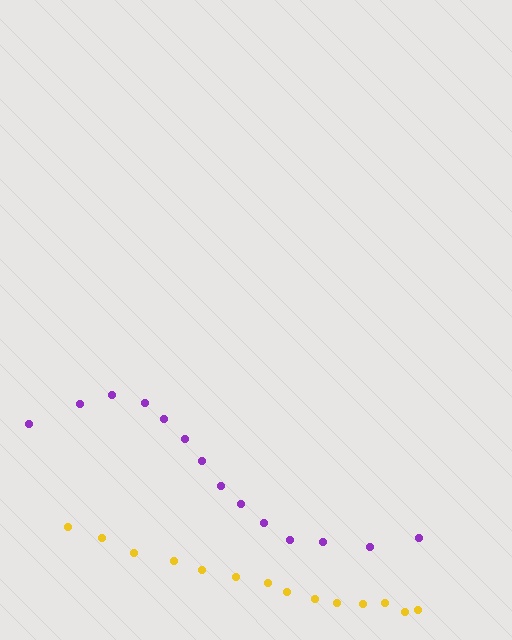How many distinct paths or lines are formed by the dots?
There are 2 distinct paths.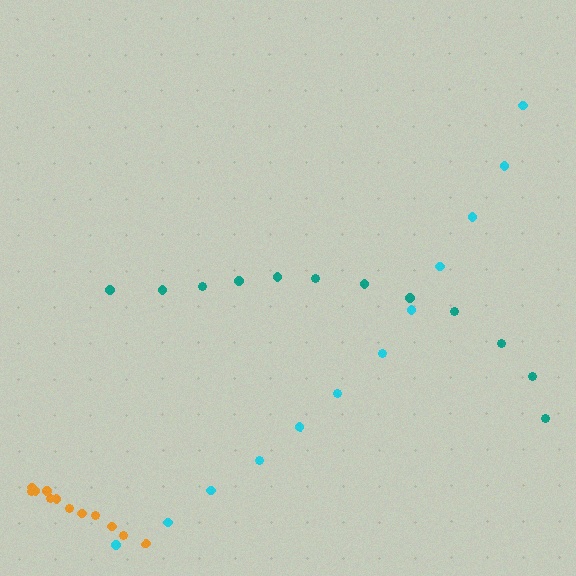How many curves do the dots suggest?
There are 3 distinct paths.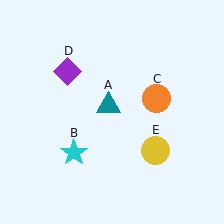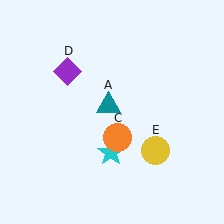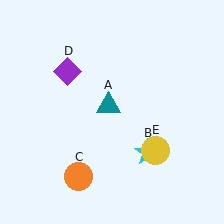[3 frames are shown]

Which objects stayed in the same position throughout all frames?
Teal triangle (object A) and purple diamond (object D) and yellow circle (object E) remained stationary.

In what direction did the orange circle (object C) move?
The orange circle (object C) moved down and to the left.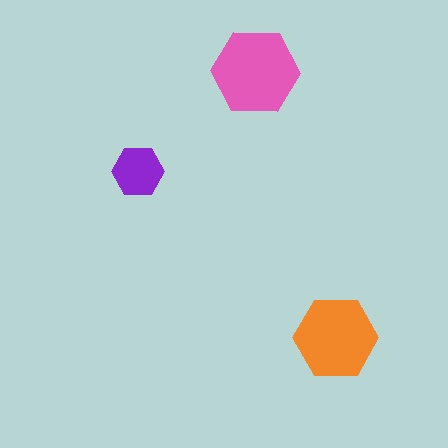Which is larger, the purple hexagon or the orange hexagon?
The orange one.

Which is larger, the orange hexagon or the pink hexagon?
The pink one.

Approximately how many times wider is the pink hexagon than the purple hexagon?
About 1.5 times wider.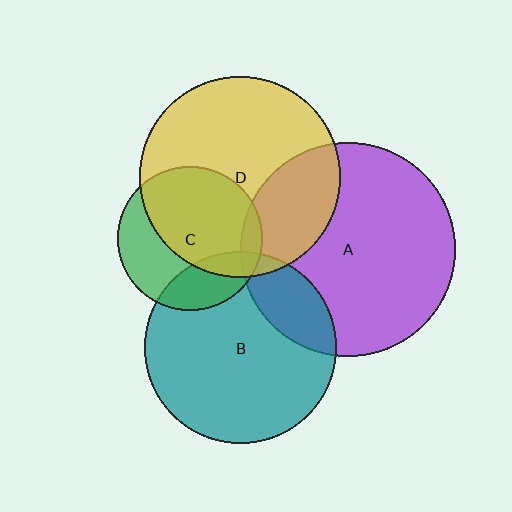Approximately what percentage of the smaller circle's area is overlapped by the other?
Approximately 25%.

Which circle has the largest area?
Circle A (purple).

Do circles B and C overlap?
Yes.